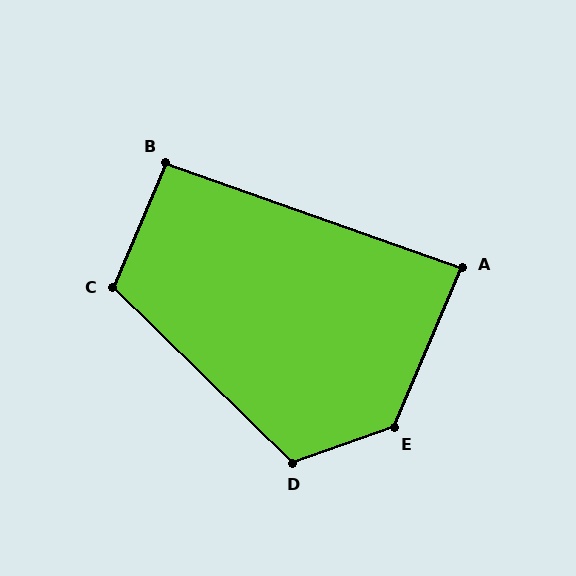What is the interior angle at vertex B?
Approximately 93 degrees (approximately right).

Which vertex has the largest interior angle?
E, at approximately 132 degrees.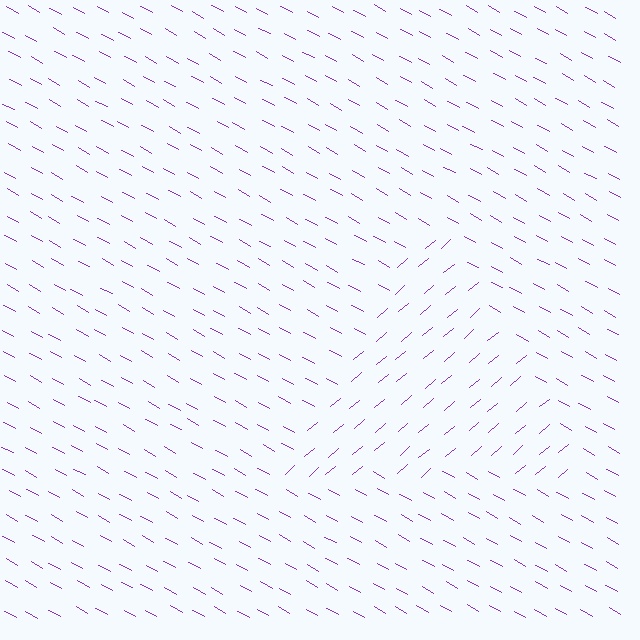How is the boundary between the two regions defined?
The boundary is defined purely by a change in line orientation (approximately 69 degrees difference). All lines are the same color and thickness.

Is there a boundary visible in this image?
Yes, there is a texture boundary formed by a change in line orientation.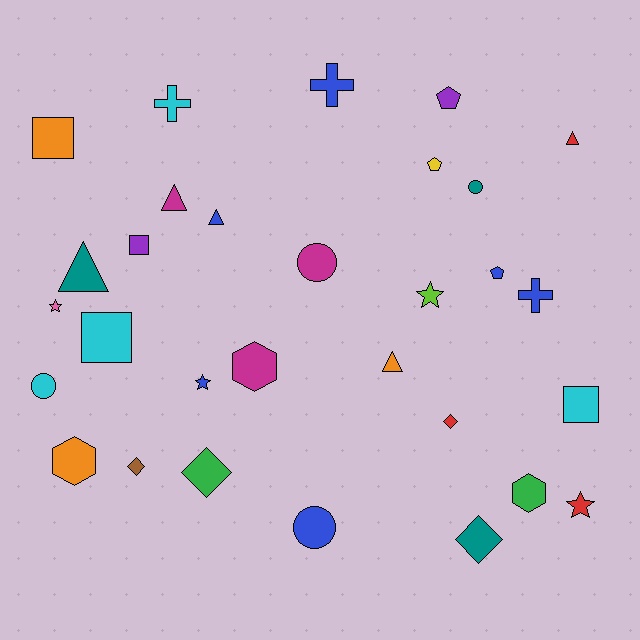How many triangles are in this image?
There are 5 triangles.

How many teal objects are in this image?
There are 3 teal objects.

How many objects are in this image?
There are 30 objects.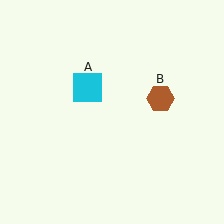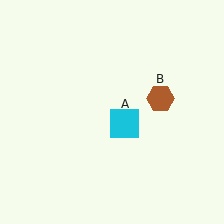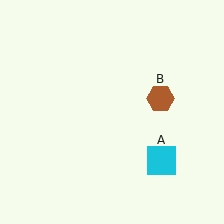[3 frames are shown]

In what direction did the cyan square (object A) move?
The cyan square (object A) moved down and to the right.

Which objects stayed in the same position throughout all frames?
Brown hexagon (object B) remained stationary.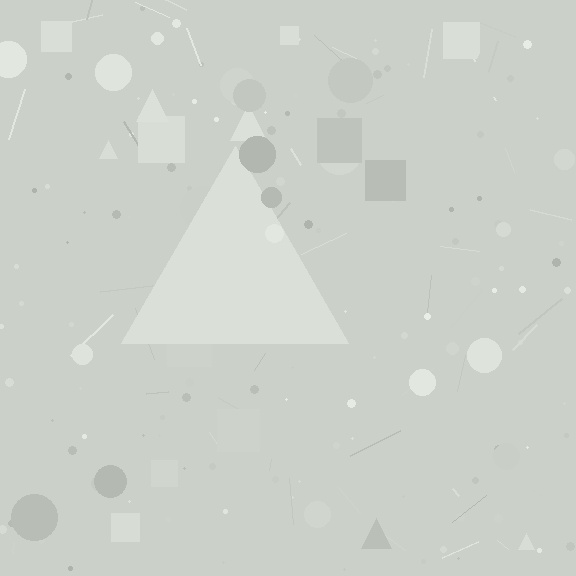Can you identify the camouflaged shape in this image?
The camouflaged shape is a triangle.